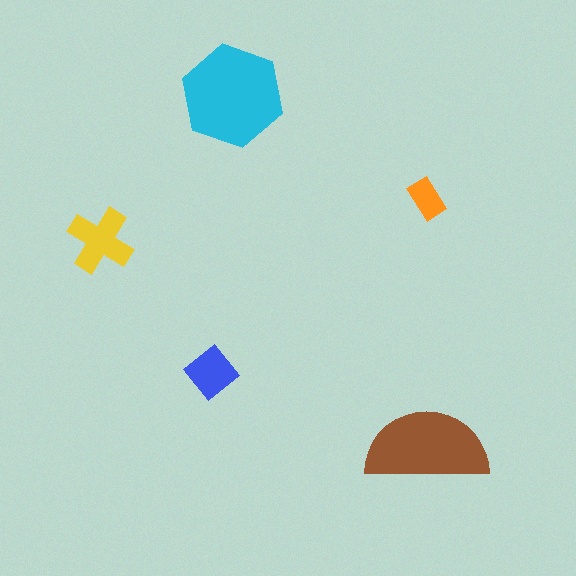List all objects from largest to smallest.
The cyan hexagon, the brown semicircle, the yellow cross, the blue diamond, the orange rectangle.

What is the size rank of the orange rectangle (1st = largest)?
5th.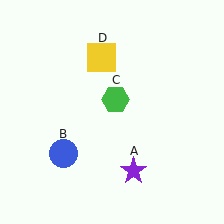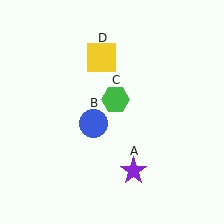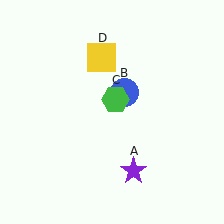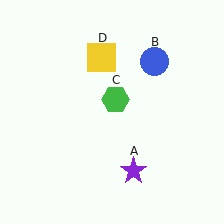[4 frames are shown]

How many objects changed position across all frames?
1 object changed position: blue circle (object B).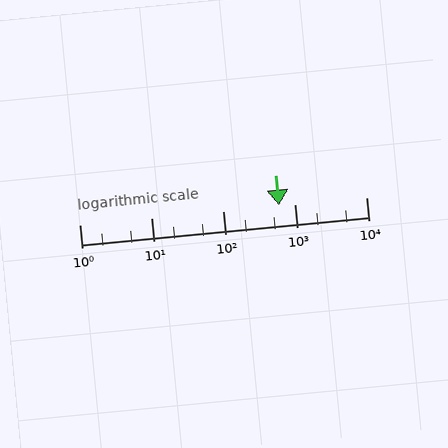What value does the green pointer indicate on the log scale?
The pointer indicates approximately 610.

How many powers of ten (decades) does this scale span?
The scale spans 4 decades, from 1 to 10000.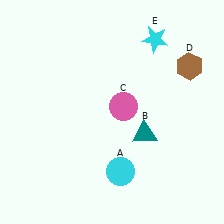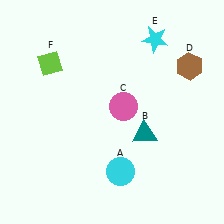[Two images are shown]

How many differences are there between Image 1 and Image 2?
There is 1 difference between the two images.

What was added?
A lime diamond (F) was added in Image 2.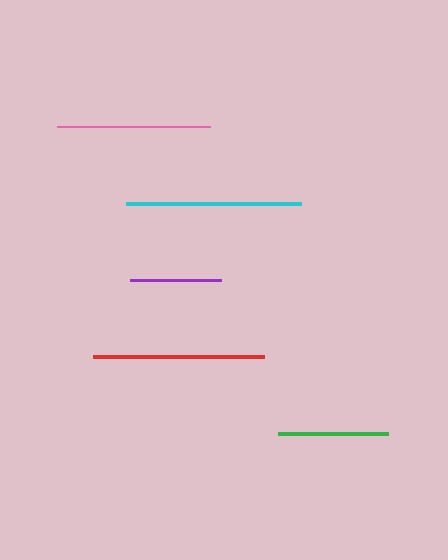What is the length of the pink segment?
The pink segment is approximately 153 pixels long.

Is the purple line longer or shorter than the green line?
The green line is longer than the purple line.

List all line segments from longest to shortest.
From longest to shortest: cyan, red, pink, green, purple.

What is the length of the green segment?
The green segment is approximately 110 pixels long.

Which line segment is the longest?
The cyan line is the longest at approximately 174 pixels.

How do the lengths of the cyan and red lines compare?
The cyan and red lines are approximately the same length.